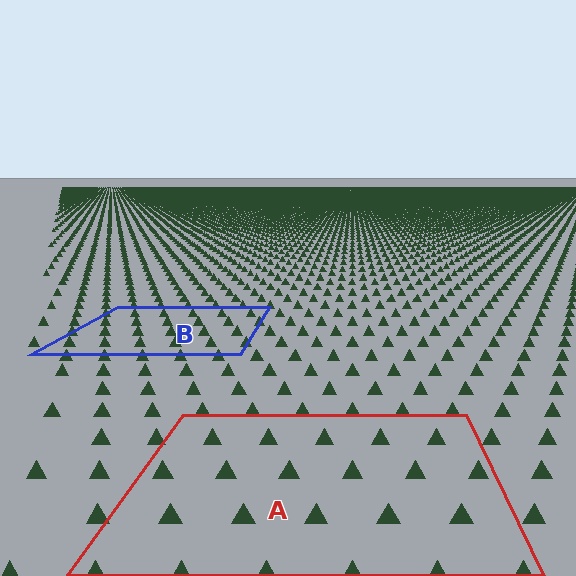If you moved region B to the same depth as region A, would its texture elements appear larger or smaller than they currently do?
They would appear larger. At a closer depth, the same texture elements are projected at a bigger on-screen size.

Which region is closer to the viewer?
Region A is closer. The texture elements there are larger and more spread out.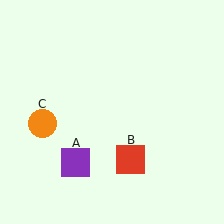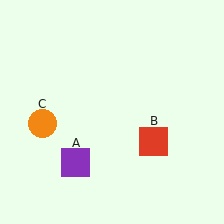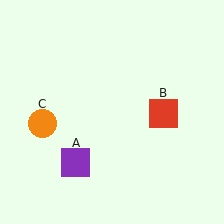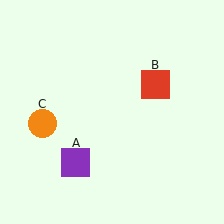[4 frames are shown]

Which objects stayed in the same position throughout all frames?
Purple square (object A) and orange circle (object C) remained stationary.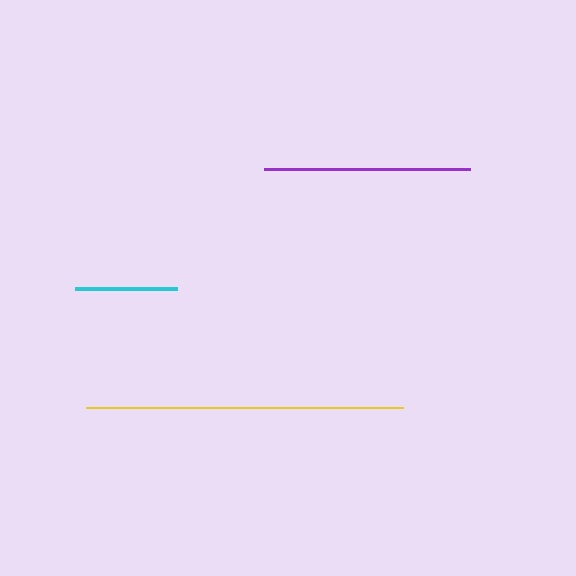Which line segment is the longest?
The yellow line is the longest at approximately 317 pixels.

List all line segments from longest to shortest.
From longest to shortest: yellow, purple, cyan.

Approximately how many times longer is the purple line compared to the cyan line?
The purple line is approximately 2.0 times the length of the cyan line.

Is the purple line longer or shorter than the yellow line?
The yellow line is longer than the purple line.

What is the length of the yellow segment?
The yellow segment is approximately 317 pixels long.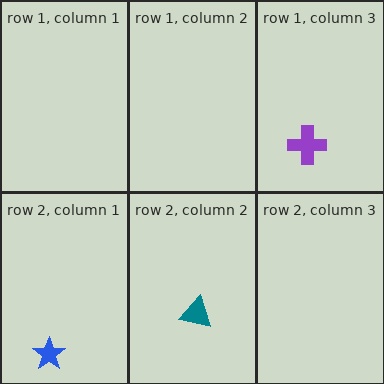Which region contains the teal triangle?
The row 2, column 2 region.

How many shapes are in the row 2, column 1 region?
1.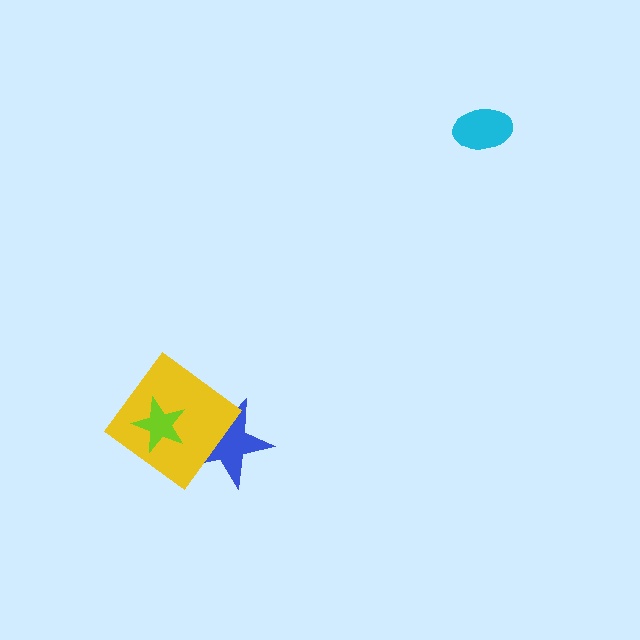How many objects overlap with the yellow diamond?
2 objects overlap with the yellow diamond.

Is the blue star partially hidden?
Yes, it is partially covered by another shape.